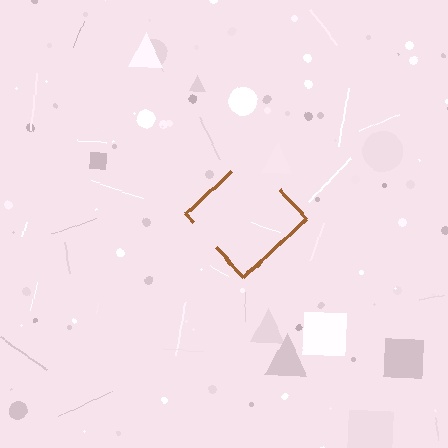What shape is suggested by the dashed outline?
The dashed outline suggests a diamond.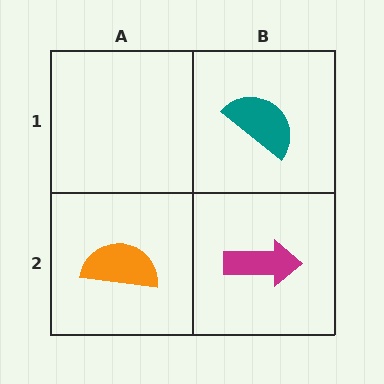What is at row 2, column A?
An orange semicircle.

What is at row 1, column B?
A teal semicircle.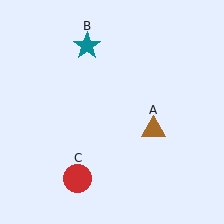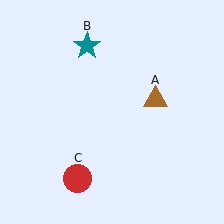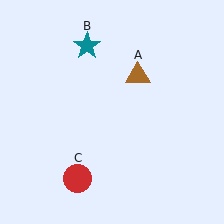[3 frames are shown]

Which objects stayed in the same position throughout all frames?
Teal star (object B) and red circle (object C) remained stationary.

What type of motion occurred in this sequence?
The brown triangle (object A) rotated counterclockwise around the center of the scene.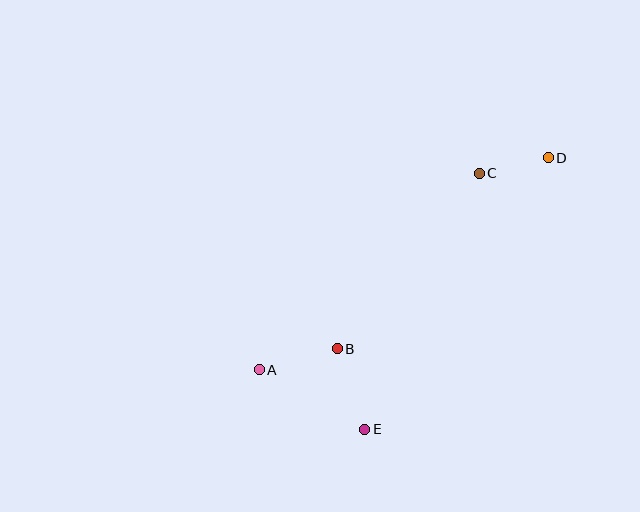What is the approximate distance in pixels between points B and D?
The distance between B and D is approximately 285 pixels.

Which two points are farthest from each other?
Points A and D are farthest from each other.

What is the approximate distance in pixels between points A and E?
The distance between A and E is approximately 121 pixels.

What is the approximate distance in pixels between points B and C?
The distance between B and C is approximately 226 pixels.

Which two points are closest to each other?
Points C and D are closest to each other.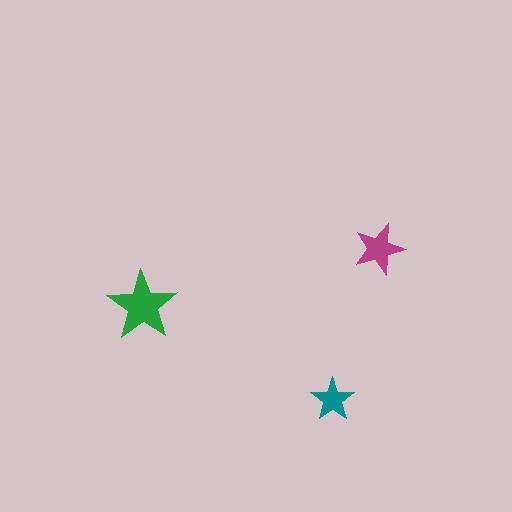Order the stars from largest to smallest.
the green one, the magenta one, the teal one.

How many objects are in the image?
There are 3 objects in the image.